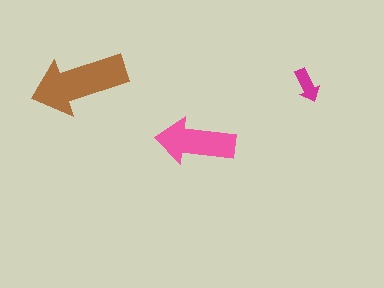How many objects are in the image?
There are 3 objects in the image.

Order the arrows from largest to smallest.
the brown one, the pink one, the magenta one.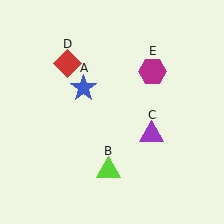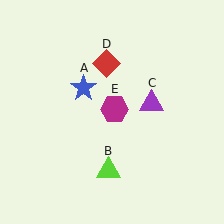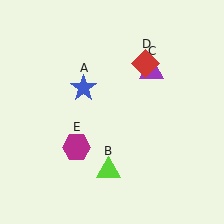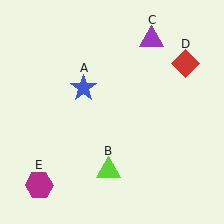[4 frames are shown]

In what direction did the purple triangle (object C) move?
The purple triangle (object C) moved up.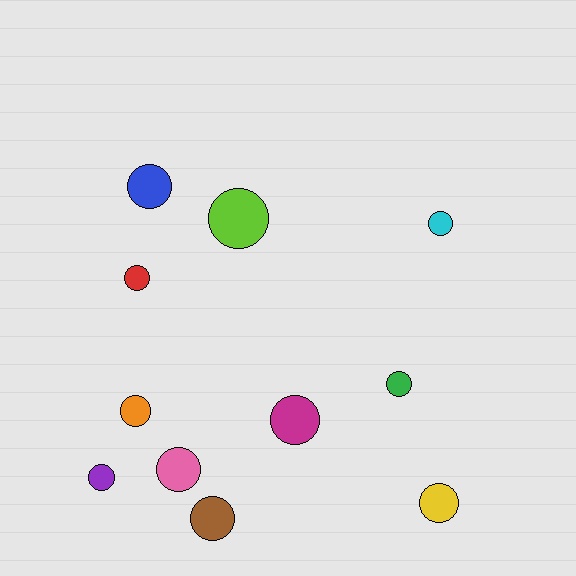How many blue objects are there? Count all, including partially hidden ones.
There is 1 blue object.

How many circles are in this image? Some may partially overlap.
There are 11 circles.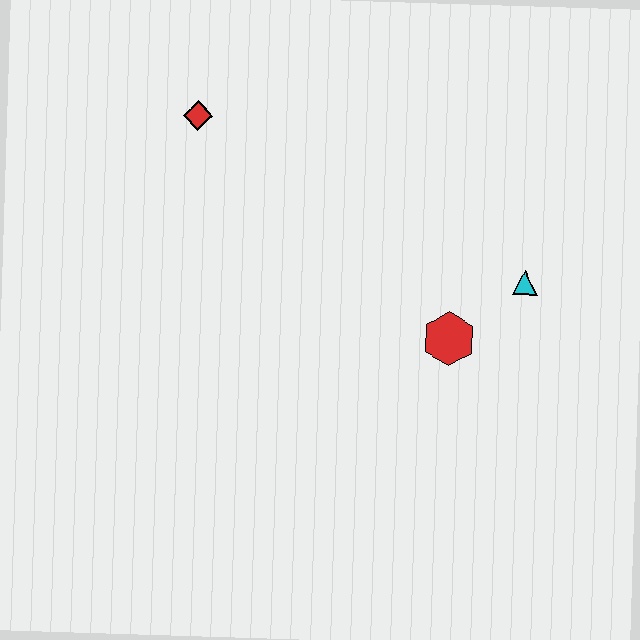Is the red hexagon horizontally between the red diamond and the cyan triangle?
Yes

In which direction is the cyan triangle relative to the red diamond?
The cyan triangle is to the right of the red diamond.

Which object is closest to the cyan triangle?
The red hexagon is closest to the cyan triangle.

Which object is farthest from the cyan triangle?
The red diamond is farthest from the cyan triangle.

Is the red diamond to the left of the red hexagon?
Yes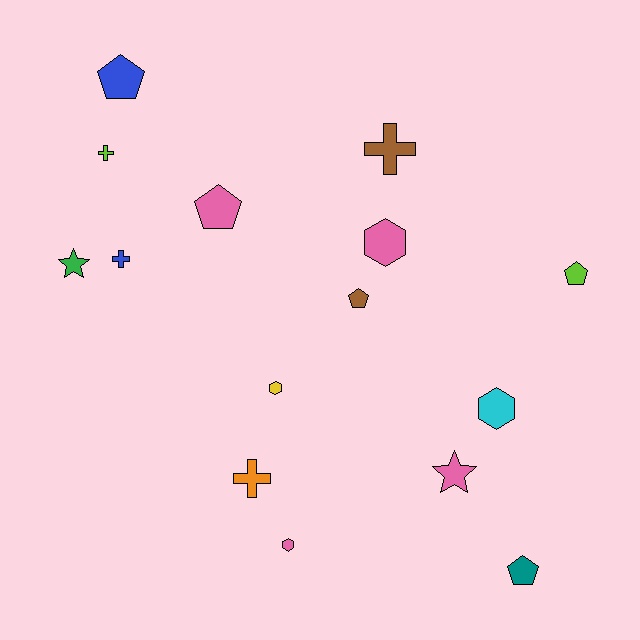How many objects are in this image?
There are 15 objects.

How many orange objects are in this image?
There is 1 orange object.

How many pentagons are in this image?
There are 5 pentagons.